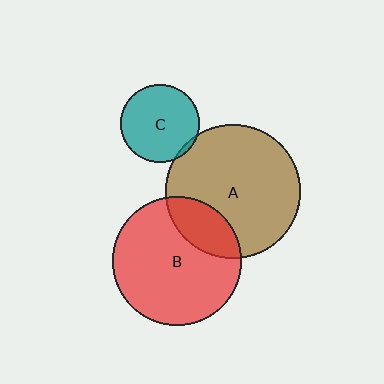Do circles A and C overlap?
Yes.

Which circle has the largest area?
Circle A (brown).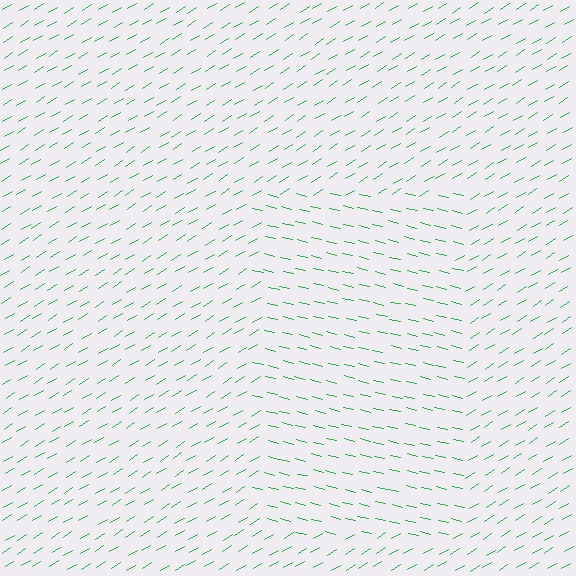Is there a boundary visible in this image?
Yes, there is a texture boundary formed by a change in line orientation.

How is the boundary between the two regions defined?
The boundary is defined purely by a change in line orientation (approximately 45 degrees difference). All lines are the same color and thickness.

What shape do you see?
I see a rectangle.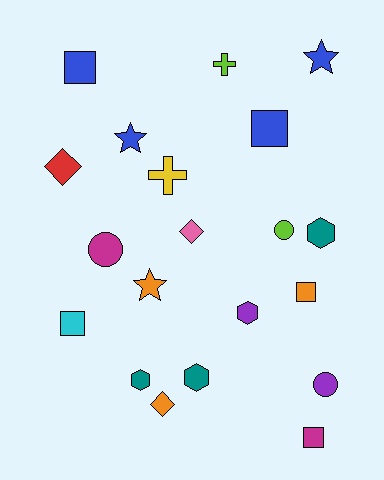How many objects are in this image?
There are 20 objects.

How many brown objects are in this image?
There are no brown objects.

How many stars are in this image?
There are 3 stars.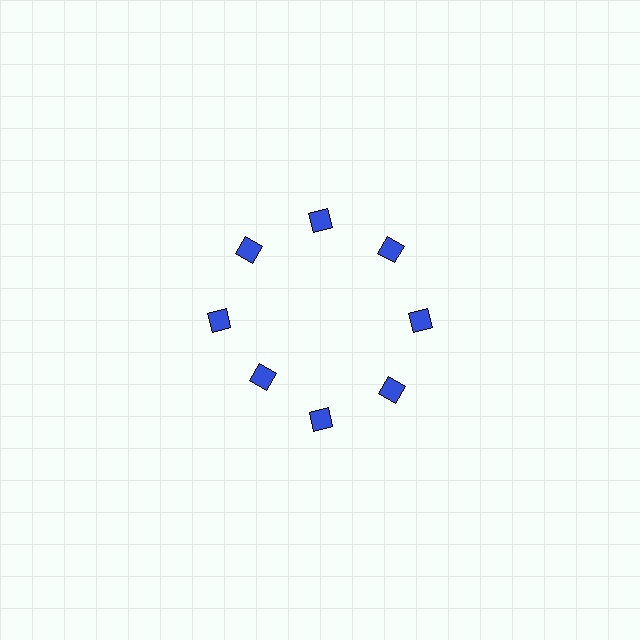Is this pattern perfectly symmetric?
No. The 8 blue diamonds are arranged in a ring, but one element near the 8 o'clock position is pulled inward toward the center, breaking the 8-fold rotational symmetry.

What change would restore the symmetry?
The symmetry would be restored by moving it outward, back onto the ring so that all 8 diamonds sit at equal angles and equal distance from the center.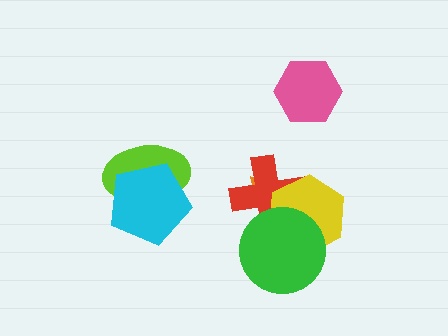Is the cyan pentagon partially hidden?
No, no other shape covers it.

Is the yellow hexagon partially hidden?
Yes, it is partially covered by another shape.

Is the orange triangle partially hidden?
Yes, it is partially covered by another shape.